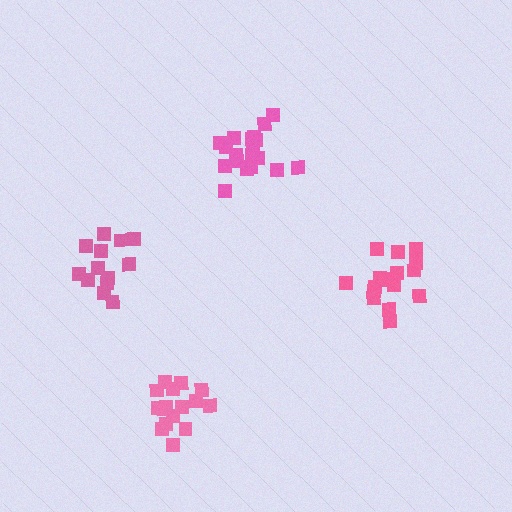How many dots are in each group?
Group 1: 16 dots, Group 2: 19 dots, Group 3: 13 dots, Group 4: 16 dots (64 total).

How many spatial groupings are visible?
There are 4 spatial groupings.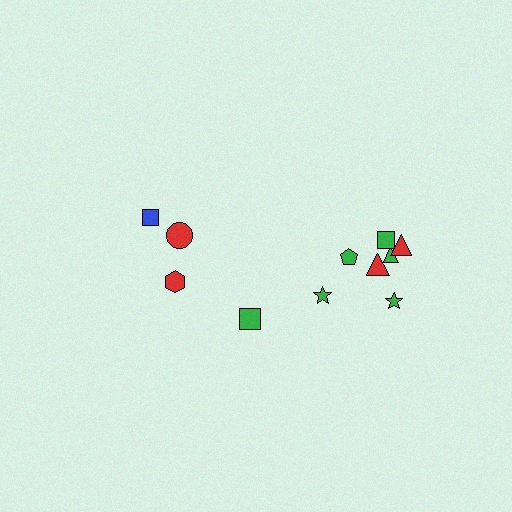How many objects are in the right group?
There are 7 objects.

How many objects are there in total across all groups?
There are 11 objects.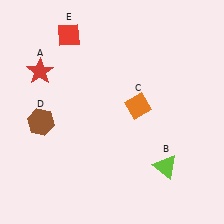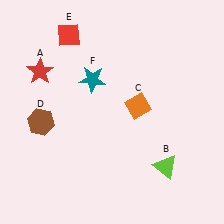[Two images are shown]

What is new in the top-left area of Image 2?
A teal star (F) was added in the top-left area of Image 2.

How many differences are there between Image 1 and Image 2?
There is 1 difference between the two images.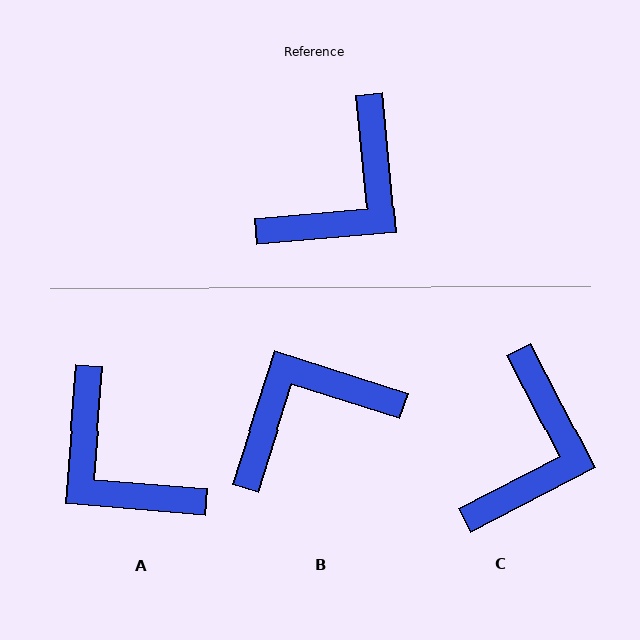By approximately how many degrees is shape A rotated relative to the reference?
Approximately 100 degrees clockwise.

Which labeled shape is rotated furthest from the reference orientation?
B, about 157 degrees away.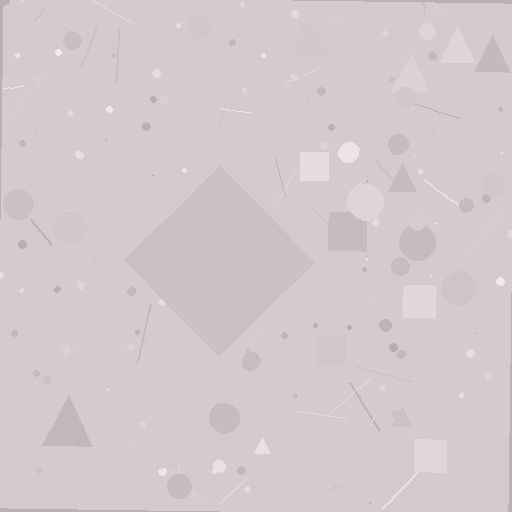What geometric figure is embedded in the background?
A diamond is embedded in the background.